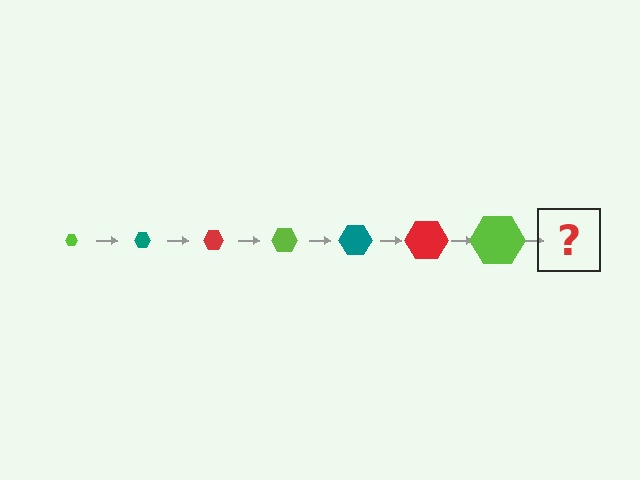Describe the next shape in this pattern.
It should be a teal hexagon, larger than the previous one.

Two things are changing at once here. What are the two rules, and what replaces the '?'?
The two rules are that the hexagon grows larger each step and the color cycles through lime, teal, and red. The '?' should be a teal hexagon, larger than the previous one.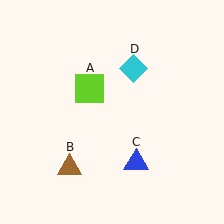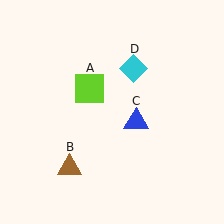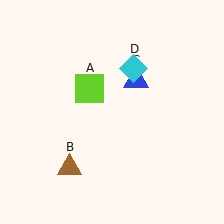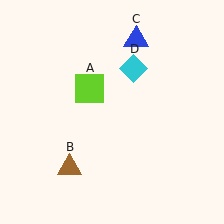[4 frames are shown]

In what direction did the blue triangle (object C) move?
The blue triangle (object C) moved up.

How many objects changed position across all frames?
1 object changed position: blue triangle (object C).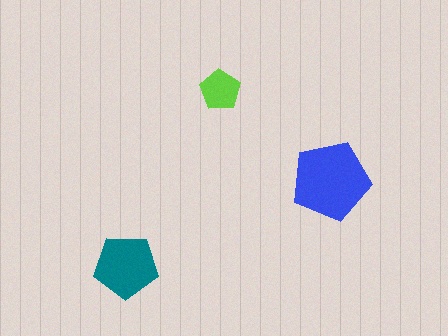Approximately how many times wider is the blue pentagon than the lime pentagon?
About 2 times wider.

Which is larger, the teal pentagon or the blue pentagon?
The blue one.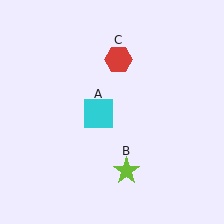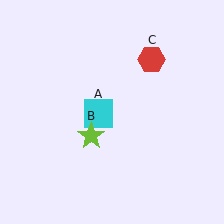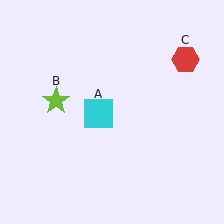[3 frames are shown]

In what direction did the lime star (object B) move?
The lime star (object B) moved up and to the left.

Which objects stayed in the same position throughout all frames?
Cyan square (object A) remained stationary.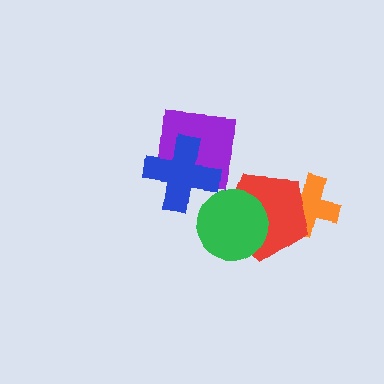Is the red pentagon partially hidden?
Yes, it is partially covered by another shape.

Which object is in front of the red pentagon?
The green circle is in front of the red pentagon.